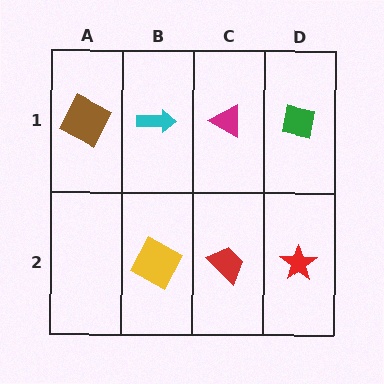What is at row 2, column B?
A yellow square.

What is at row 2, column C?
A red trapezoid.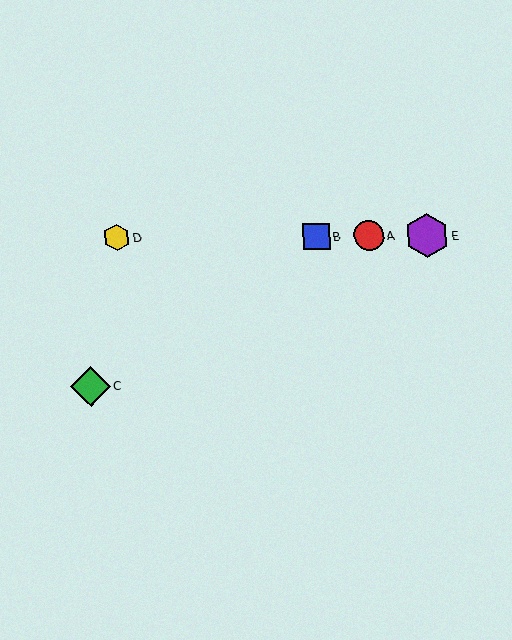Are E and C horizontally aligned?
No, E is at y≈236 and C is at y≈386.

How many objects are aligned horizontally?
4 objects (A, B, D, E) are aligned horizontally.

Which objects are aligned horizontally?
Objects A, B, D, E are aligned horizontally.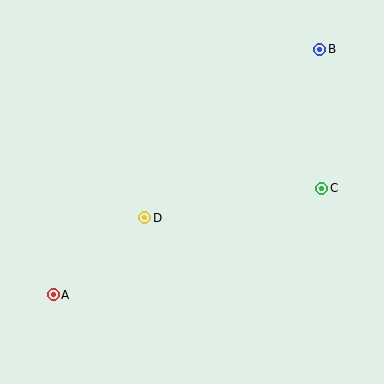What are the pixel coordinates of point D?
Point D is at (145, 218).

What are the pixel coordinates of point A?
Point A is at (53, 295).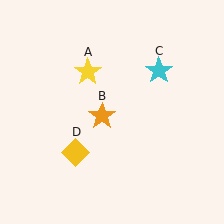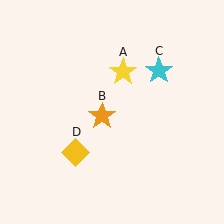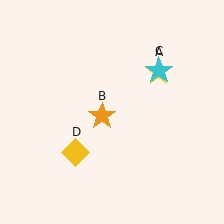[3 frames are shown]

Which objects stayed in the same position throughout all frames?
Orange star (object B) and cyan star (object C) and yellow diamond (object D) remained stationary.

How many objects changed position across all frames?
1 object changed position: yellow star (object A).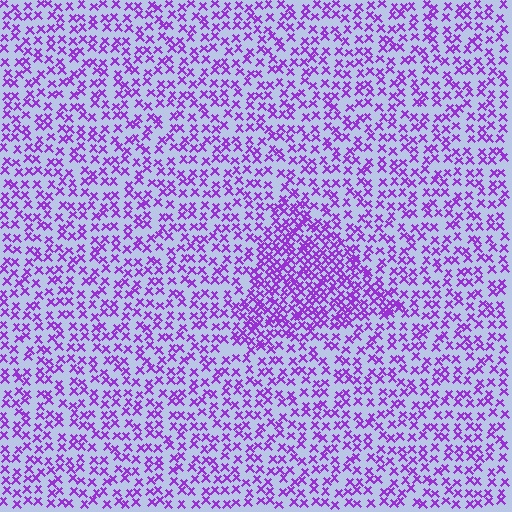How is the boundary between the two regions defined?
The boundary is defined by a change in element density (approximately 1.9x ratio). All elements are the same color, size, and shape.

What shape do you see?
I see a triangle.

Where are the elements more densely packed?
The elements are more densely packed inside the triangle boundary.